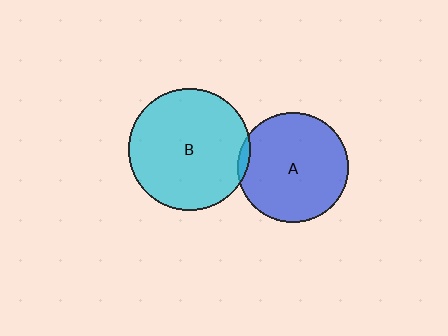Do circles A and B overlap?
Yes.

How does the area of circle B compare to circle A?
Approximately 1.2 times.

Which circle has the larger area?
Circle B (cyan).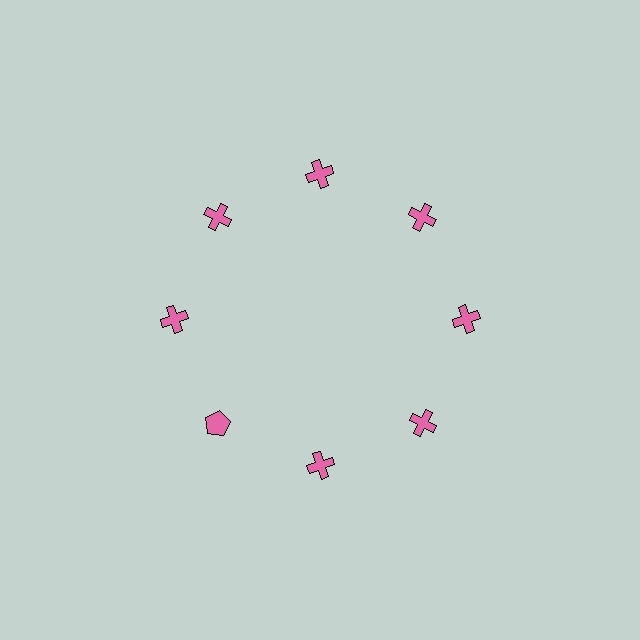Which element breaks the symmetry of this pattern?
The pink pentagon at roughly the 8 o'clock position breaks the symmetry. All other shapes are pink crosses.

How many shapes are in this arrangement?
There are 8 shapes arranged in a ring pattern.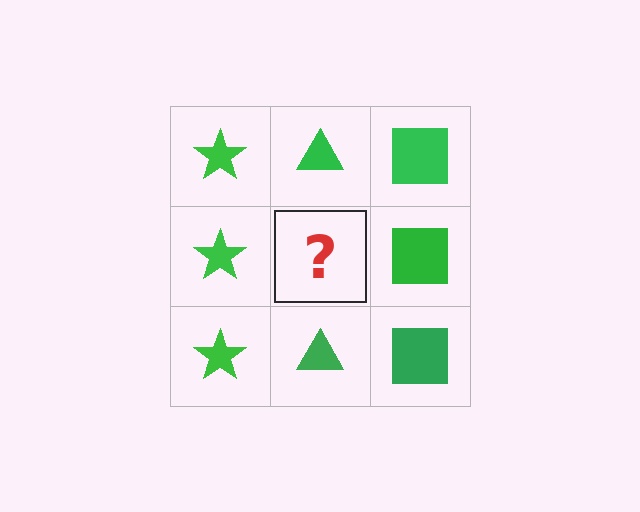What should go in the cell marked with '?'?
The missing cell should contain a green triangle.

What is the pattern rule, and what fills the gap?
The rule is that each column has a consistent shape. The gap should be filled with a green triangle.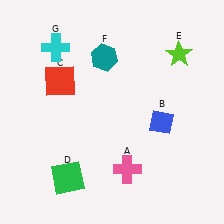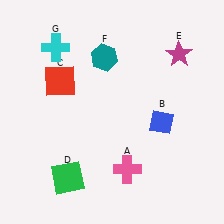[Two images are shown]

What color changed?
The star (E) changed from lime in Image 1 to magenta in Image 2.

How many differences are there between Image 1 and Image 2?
There is 1 difference between the two images.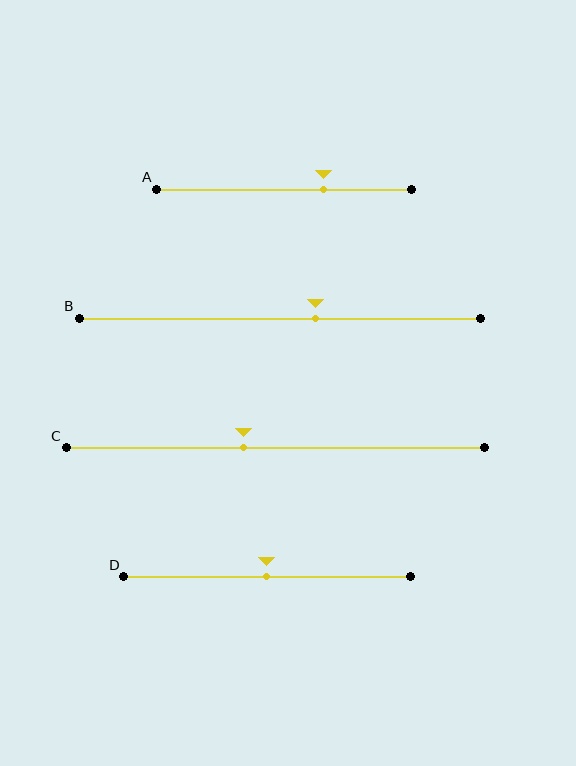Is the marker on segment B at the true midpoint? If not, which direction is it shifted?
No, the marker on segment B is shifted to the right by about 9% of the segment length.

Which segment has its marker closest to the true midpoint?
Segment D has its marker closest to the true midpoint.